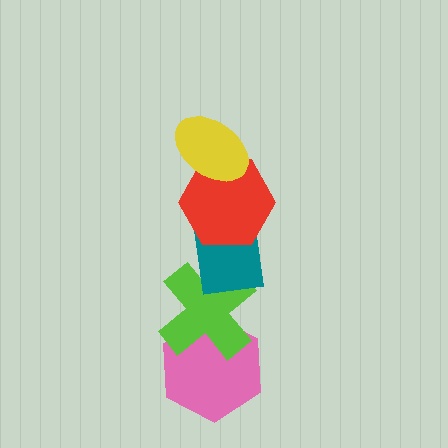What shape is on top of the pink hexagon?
The lime cross is on top of the pink hexagon.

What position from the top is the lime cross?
The lime cross is 4th from the top.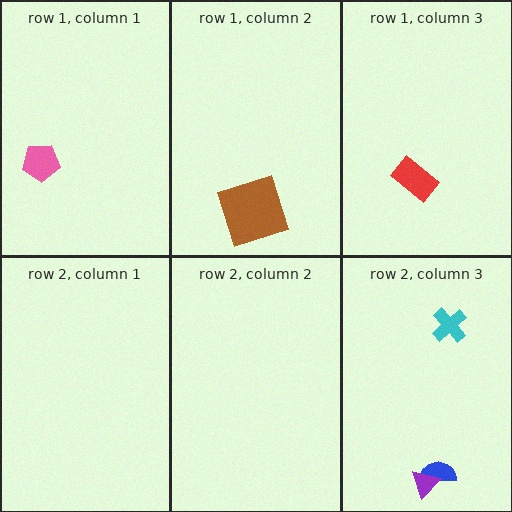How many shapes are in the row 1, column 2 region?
1.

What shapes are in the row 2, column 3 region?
The blue semicircle, the purple triangle, the cyan cross.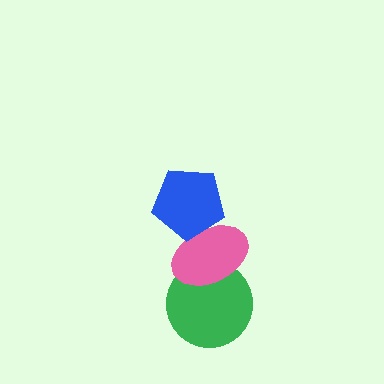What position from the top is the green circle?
The green circle is 3rd from the top.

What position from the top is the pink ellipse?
The pink ellipse is 2nd from the top.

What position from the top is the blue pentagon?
The blue pentagon is 1st from the top.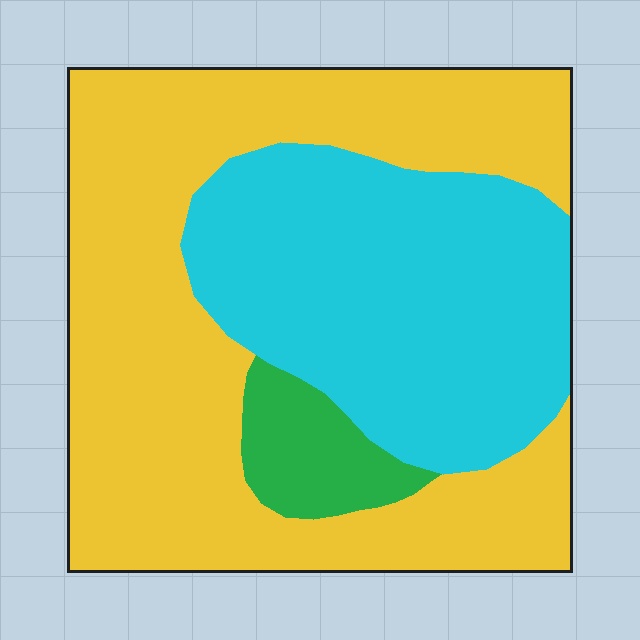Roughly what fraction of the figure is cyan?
Cyan covers about 35% of the figure.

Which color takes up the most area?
Yellow, at roughly 55%.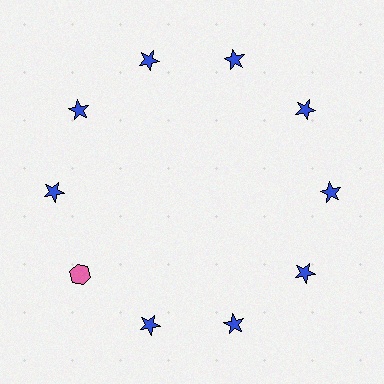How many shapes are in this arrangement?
There are 10 shapes arranged in a ring pattern.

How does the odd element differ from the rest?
It differs in both color (pink instead of blue) and shape (hexagon instead of star).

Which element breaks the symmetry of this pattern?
The pink hexagon at roughly the 8 o'clock position breaks the symmetry. All other shapes are blue stars.